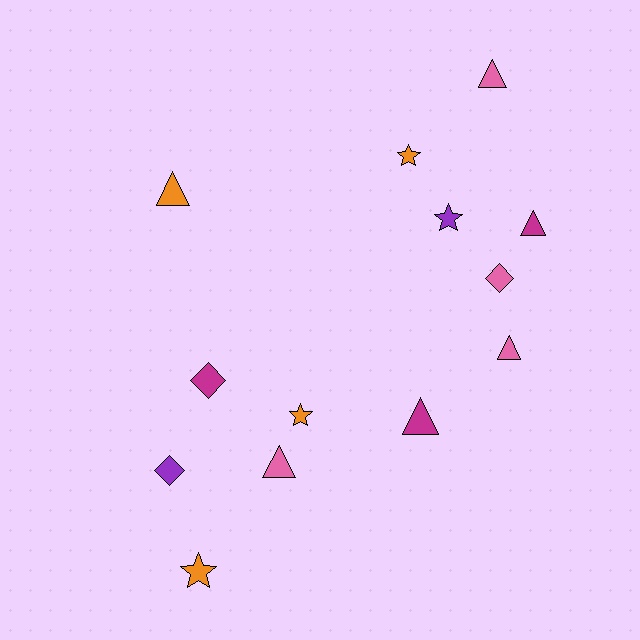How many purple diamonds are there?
There is 1 purple diamond.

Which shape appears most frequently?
Triangle, with 6 objects.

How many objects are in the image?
There are 13 objects.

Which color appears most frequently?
Pink, with 4 objects.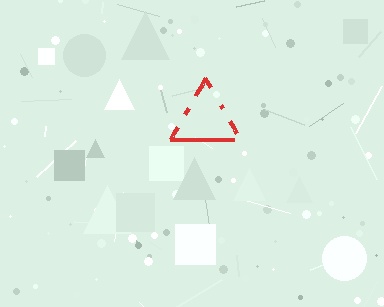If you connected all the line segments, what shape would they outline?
They would outline a triangle.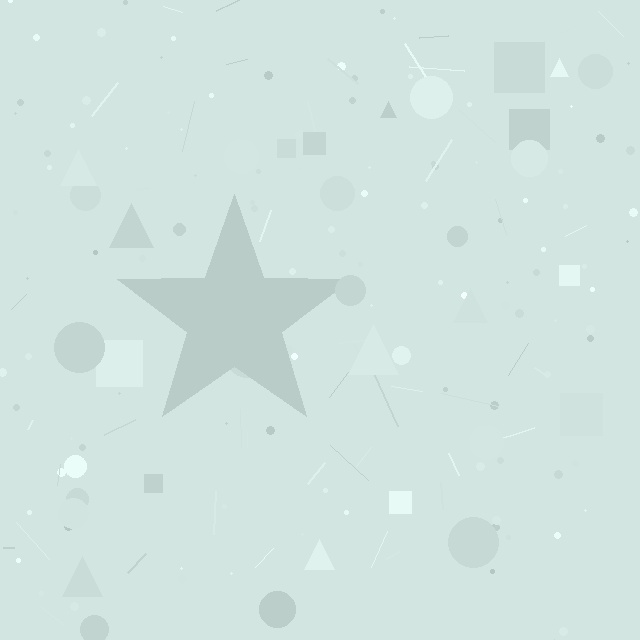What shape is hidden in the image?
A star is hidden in the image.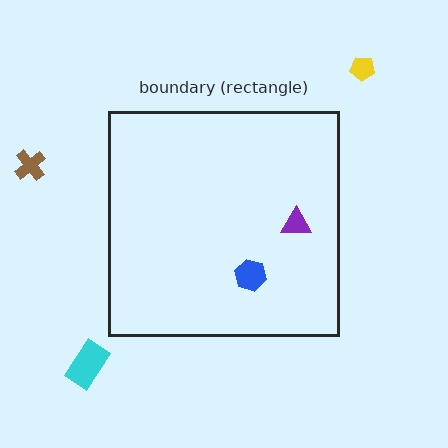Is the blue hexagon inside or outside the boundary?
Inside.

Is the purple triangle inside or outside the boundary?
Inside.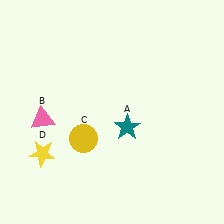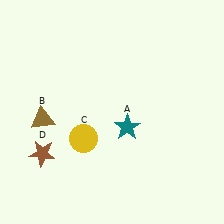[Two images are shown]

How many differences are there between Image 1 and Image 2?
There are 2 differences between the two images.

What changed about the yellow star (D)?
In Image 1, D is yellow. In Image 2, it changed to brown.